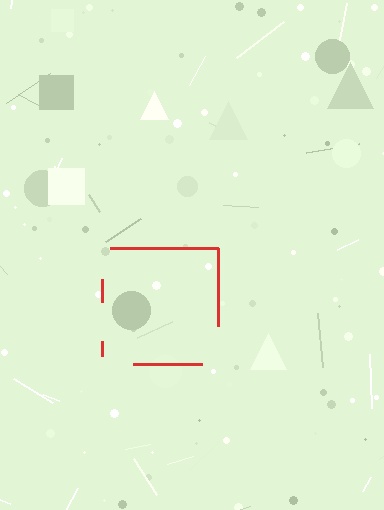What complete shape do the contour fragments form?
The contour fragments form a square.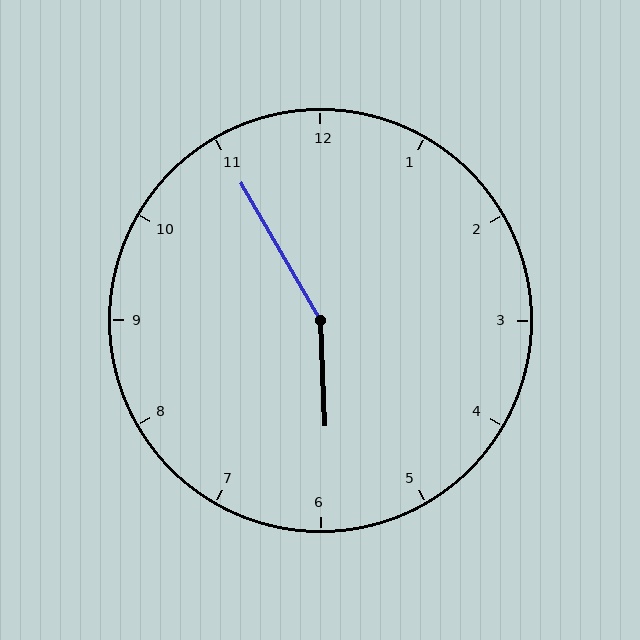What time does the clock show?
5:55.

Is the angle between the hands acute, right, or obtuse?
It is obtuse.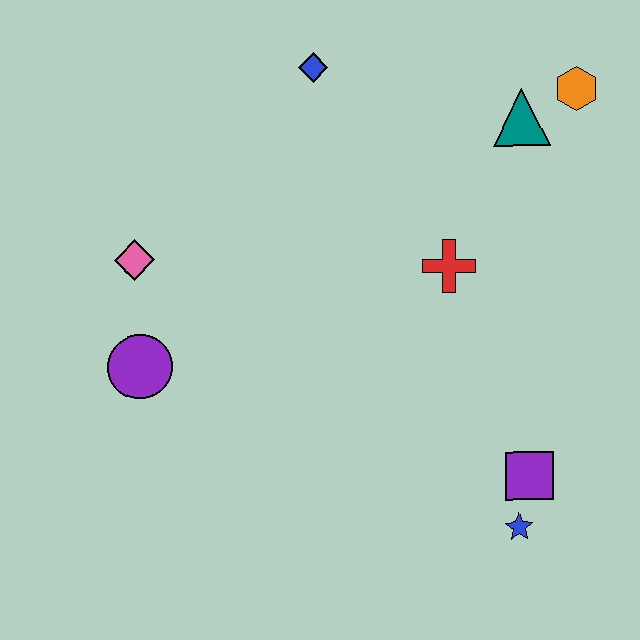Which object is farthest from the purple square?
The blue diamond is farthest from the purple square.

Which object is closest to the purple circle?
The pink diamond is closest to the purple circle.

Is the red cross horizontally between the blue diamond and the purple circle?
No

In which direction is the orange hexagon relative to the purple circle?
The orange hexagon is to the right of the purple circle.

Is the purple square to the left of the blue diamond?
No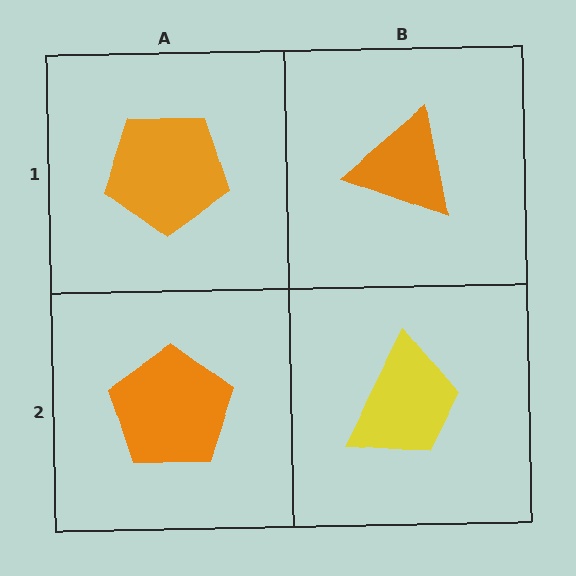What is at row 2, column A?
An orange pentagon.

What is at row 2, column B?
A yellow trapezoid.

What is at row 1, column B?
An orange triangle.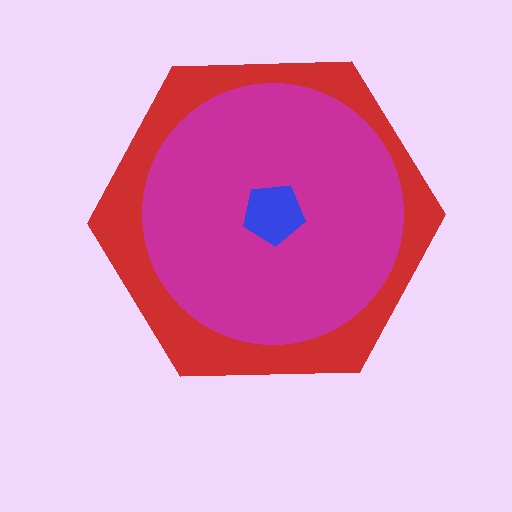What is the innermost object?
The blue pentagon.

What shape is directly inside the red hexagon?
The magenta circle.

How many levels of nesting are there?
3.